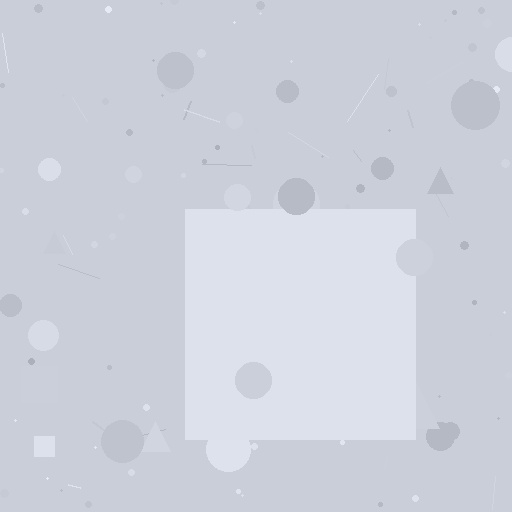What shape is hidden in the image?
A square is hidden in the image.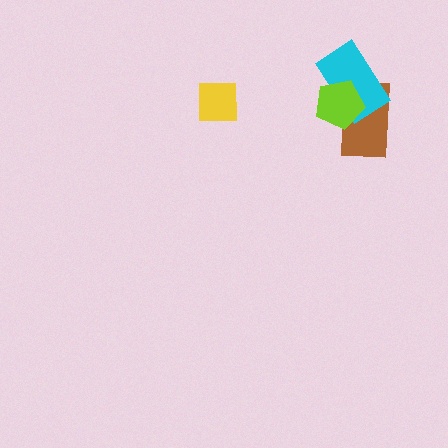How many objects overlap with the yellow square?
0 objects overlap with the yellow square.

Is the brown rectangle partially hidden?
Yes, it is partially covered by another shape.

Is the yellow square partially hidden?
No, no other shape covers it.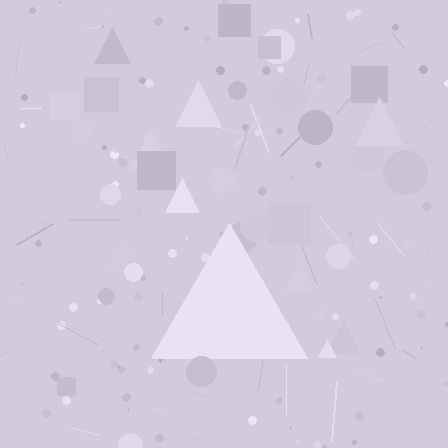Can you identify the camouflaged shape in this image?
The camouflaged shape is a triangle.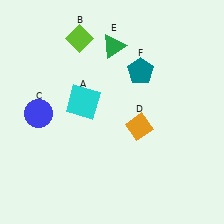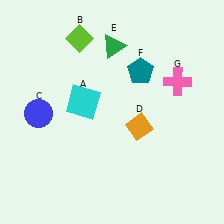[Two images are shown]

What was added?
A pink cross (G) was added in Image 2.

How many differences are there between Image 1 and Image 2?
There is 1 difference between the two images.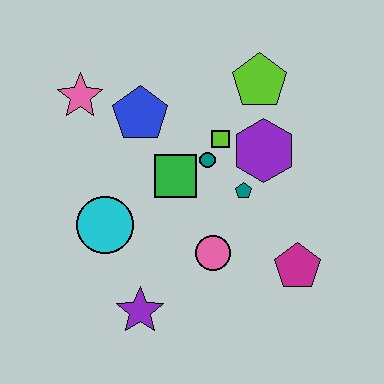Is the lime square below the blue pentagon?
Yes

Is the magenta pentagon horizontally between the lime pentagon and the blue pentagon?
No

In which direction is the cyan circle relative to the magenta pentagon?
The cyan circle is to the left of the magenta pentagon.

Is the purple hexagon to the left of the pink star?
No